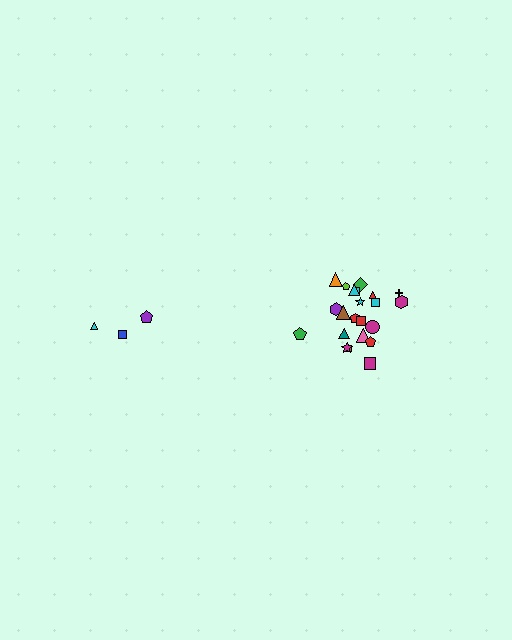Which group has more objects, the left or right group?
The right group.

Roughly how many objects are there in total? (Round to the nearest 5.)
Roughly 25 objects in total.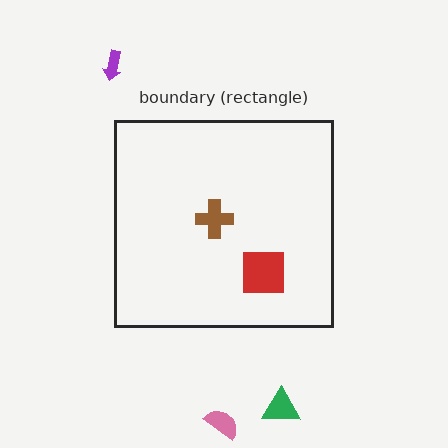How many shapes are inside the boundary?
2 inside, 3 outside.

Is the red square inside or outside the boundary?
Inside.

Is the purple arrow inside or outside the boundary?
Outside.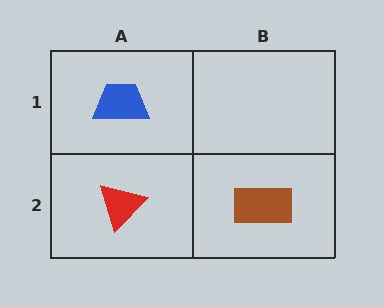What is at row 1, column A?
A blue trapezoid.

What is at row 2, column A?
A red triangle.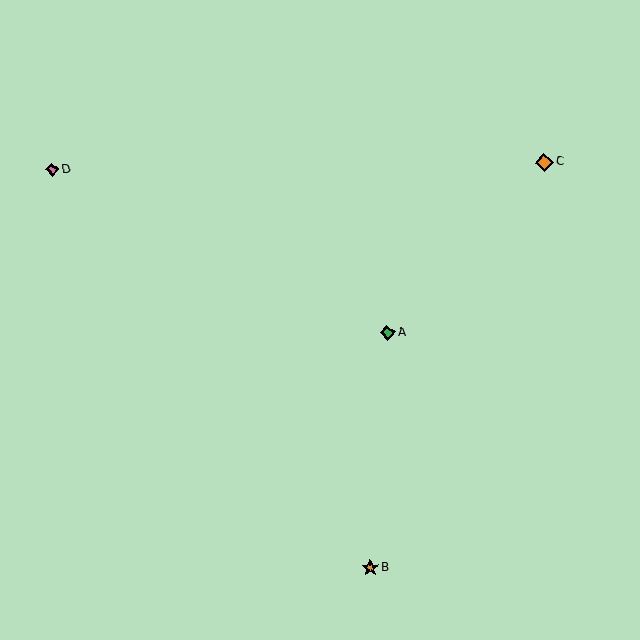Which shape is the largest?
The orange diamond (labeled C) is the largest.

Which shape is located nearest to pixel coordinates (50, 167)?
The pink diamond (labeled D) at (52, 169) is nearest to that location.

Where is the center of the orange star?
The center of the orange star is at (370, 568).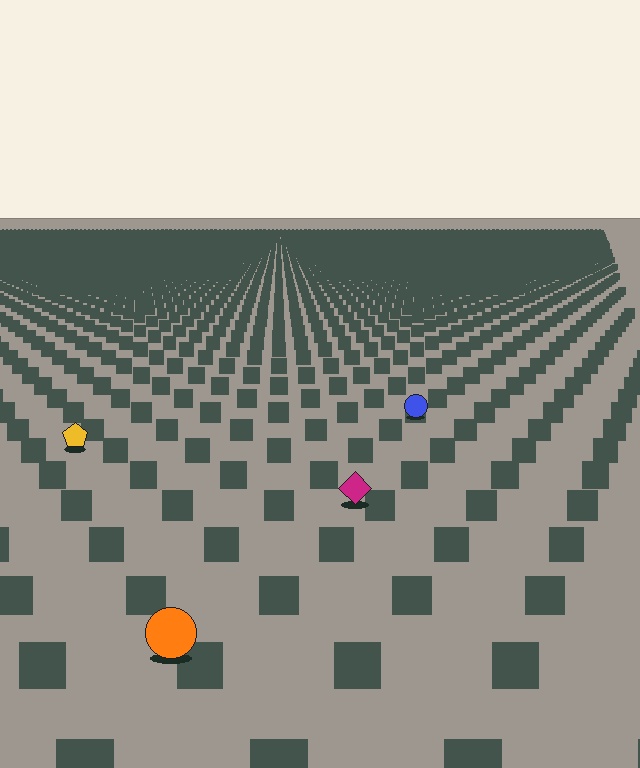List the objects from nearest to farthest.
From nearest to farthest: the orange circle, the magenta diamond, the yellow pentagon, the blue circle.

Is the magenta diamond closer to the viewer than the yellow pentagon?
Yes. The magenta diamond is closer — you can tell from the texture gradient: the ground texture is coarser near it.